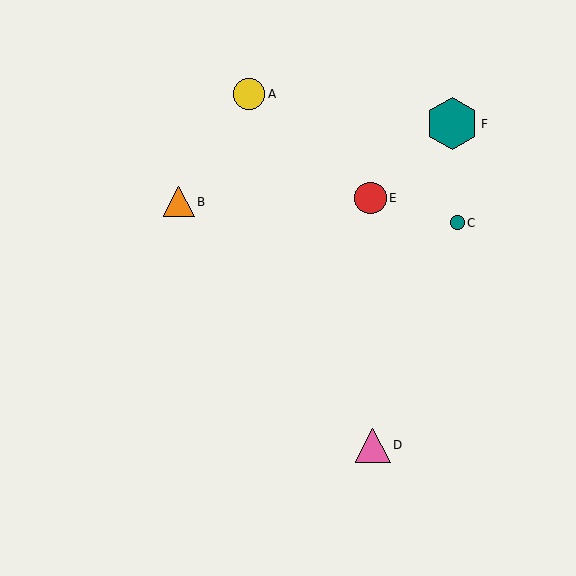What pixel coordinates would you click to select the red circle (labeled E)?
Click at (370, 198) to select the red circle E.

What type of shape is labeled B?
Shape B is an orange triangle.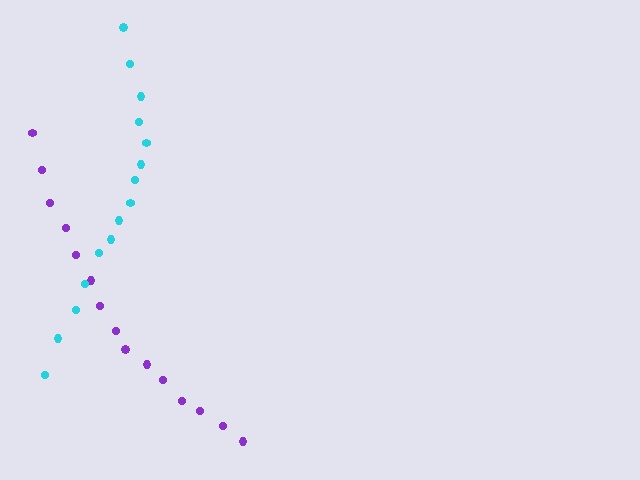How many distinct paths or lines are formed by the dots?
There are 2 distinct paths.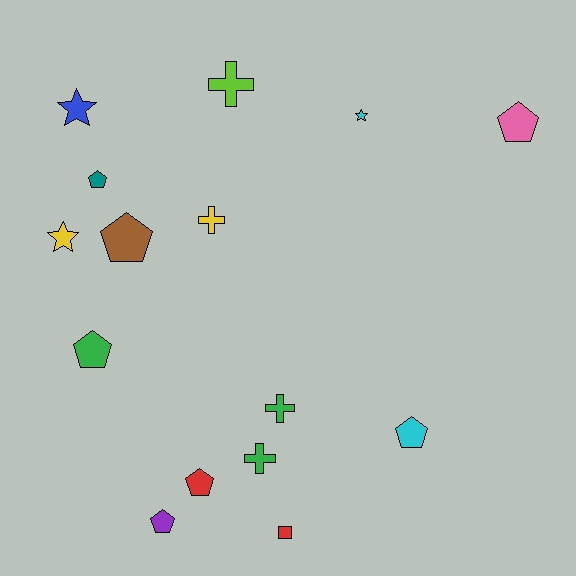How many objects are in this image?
There are 15 objects.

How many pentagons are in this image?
There are 7 pentagons.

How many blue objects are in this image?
There is 1 blue object.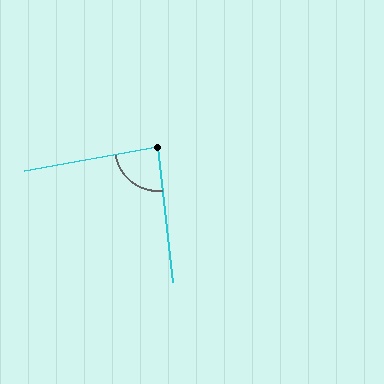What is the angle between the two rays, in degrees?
Approximately 86 degrees.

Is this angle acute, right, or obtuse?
It is approximately a right angle.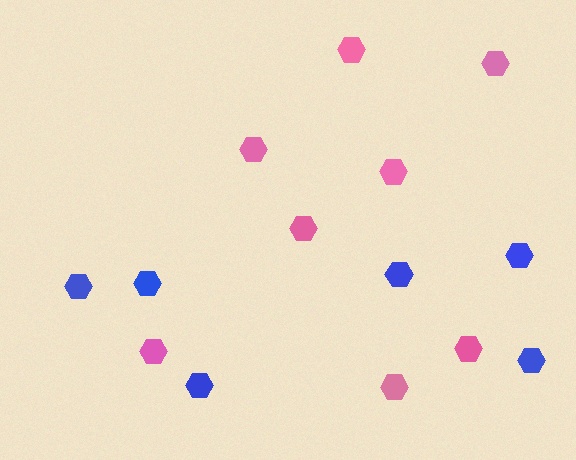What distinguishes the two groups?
There are 2 groups: one group of pink hexagons (8) and one group of blue hexagons (6).